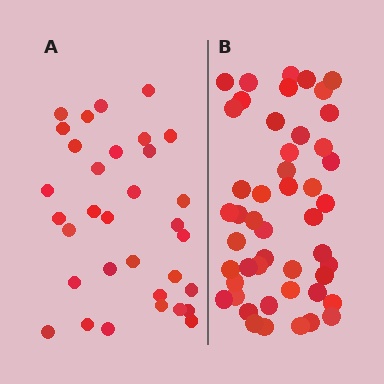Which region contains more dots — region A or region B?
Region B (the right region) has more dots.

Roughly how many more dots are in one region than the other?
Region B has approximately 15 more dots than region A.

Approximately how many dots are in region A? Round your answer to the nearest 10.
About 30 dots. (The exact count is 33, which rounds to 30.)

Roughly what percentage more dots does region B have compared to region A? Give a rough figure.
About 45% more.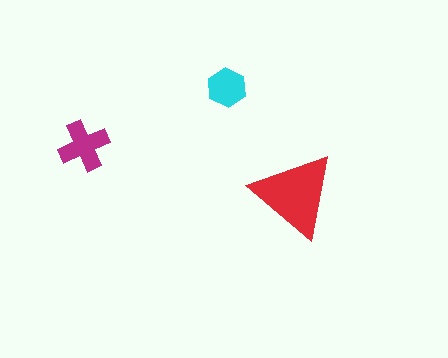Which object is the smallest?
The cyan hexagon.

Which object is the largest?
The red triangle.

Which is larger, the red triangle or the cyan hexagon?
The red triangle.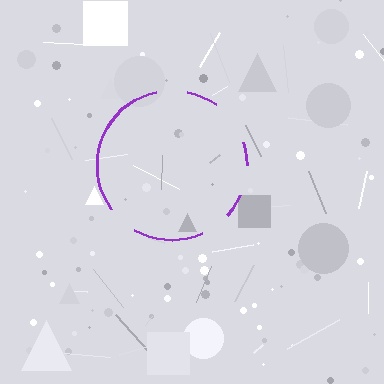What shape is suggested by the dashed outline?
The dashed outline suggests a circle.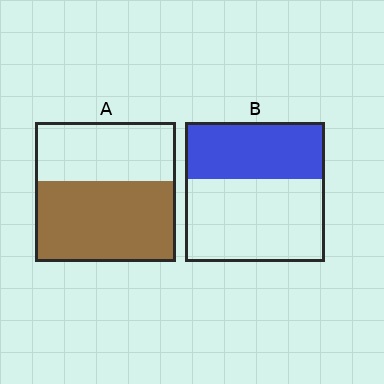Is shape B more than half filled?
No.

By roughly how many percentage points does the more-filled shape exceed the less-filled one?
By roughly 15 percentage points (A over B).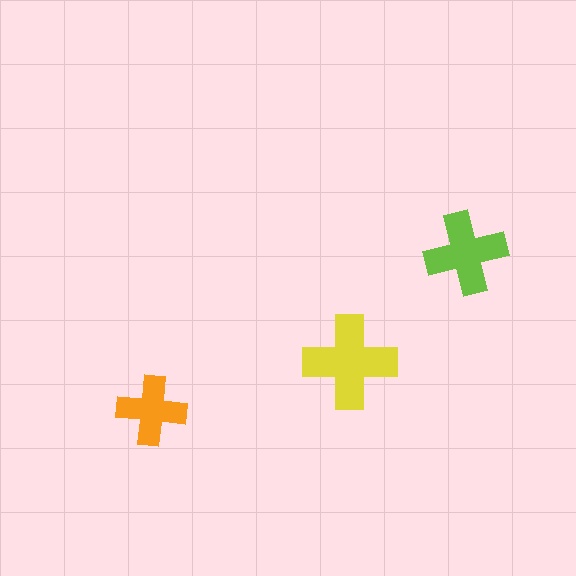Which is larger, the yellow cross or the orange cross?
The yellow one.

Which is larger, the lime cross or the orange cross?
The lime one.